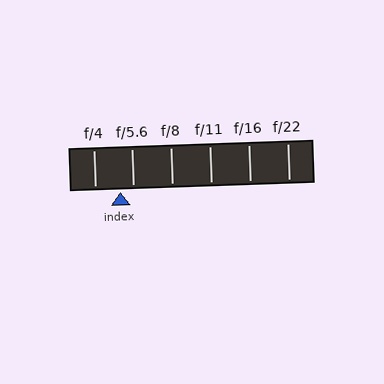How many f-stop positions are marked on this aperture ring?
There are 6 f-stop positions marked.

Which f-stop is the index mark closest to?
The index mark is closest to f/5.6.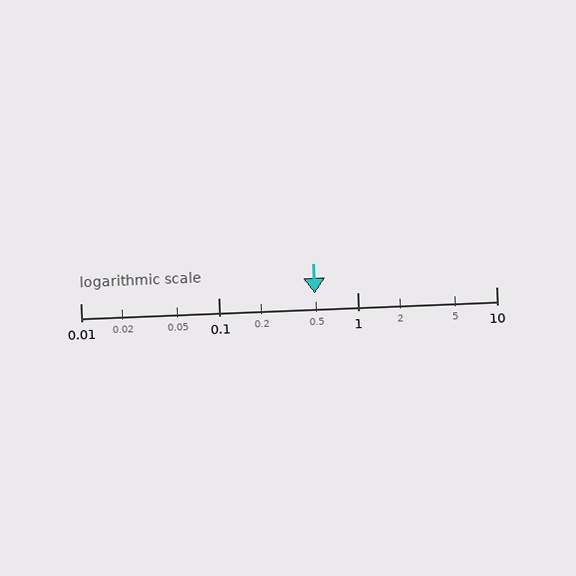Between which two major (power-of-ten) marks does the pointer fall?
The pointer is between 0.1 and 1.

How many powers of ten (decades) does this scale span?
The scale spans 3 decades, from 0.01 to 10.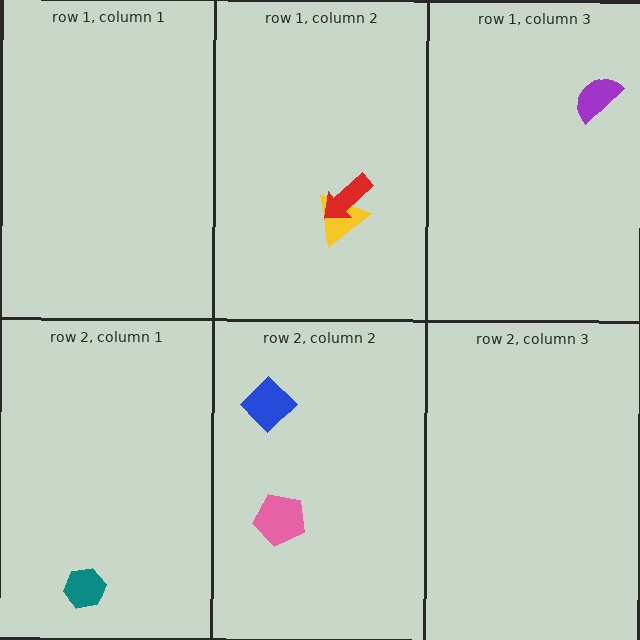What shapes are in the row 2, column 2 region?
The blue diamond, the pink pentagon.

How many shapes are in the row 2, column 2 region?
2.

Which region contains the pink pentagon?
The row 2, column 2 region.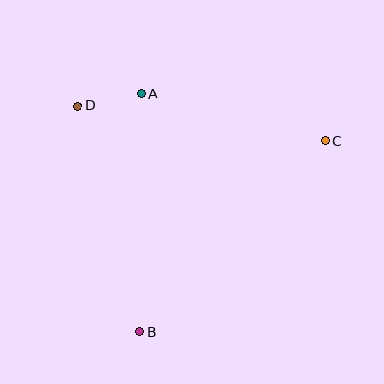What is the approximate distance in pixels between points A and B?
The distance between A and B is approximately 238 pixels.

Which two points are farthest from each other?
Points B and C are farthest from each other.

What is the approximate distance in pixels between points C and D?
The distance between C and D is approximately 250 pixels.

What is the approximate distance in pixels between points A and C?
The distance between A and C is approximately 191 pixels.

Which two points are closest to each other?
Points A and D are closest to each other.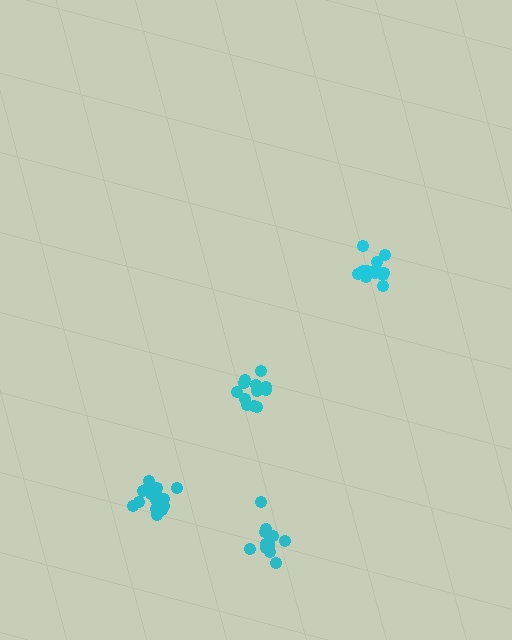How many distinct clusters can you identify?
There are 4 distinct clusters.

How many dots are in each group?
Group 1: 13 dots, Group 2: 14 dots, Group 3: 12 dots, Group 4: 15 dots (54 total).